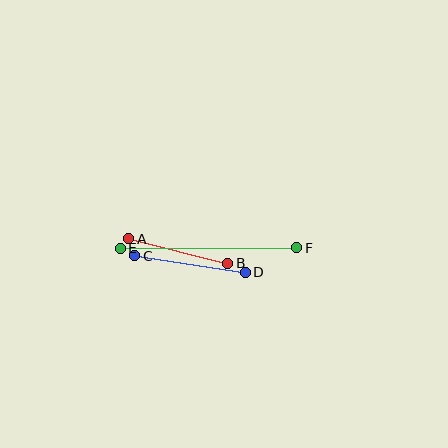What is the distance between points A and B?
The distance is approximately 102 pixels.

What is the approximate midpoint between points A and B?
The midpoint is at approximately (178, 251) pixels.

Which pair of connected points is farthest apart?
Points E and F are farthest apart.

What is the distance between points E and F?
The distance is approximately 177 pixels.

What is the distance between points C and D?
The distance is approximately 111 pixels.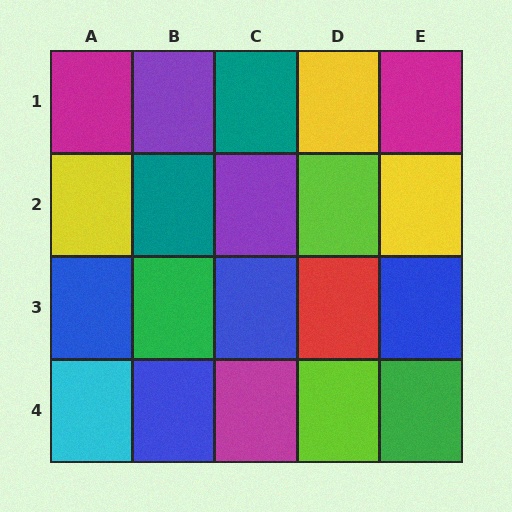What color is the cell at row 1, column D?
Yellow.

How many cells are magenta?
3 cells are magenta.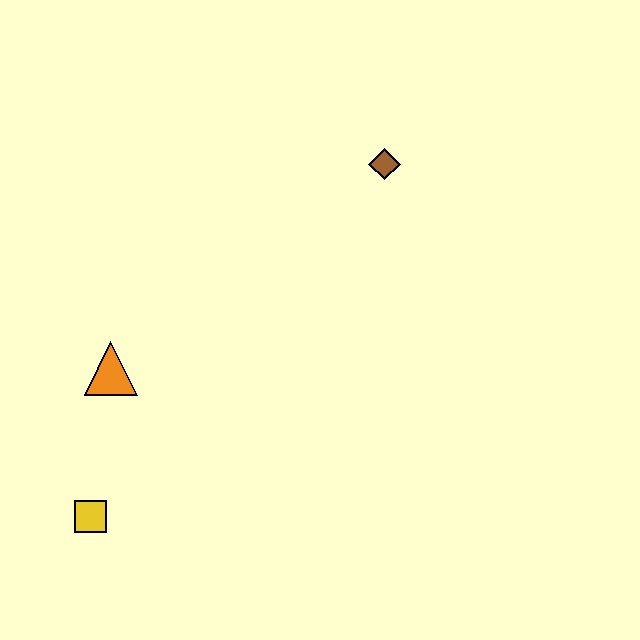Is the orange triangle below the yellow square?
No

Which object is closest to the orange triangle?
The yellow square is closest to the orange triangle.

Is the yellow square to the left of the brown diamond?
Yes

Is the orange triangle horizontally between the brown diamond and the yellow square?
Yes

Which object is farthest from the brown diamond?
The yellow square is farthest from the brown diamond.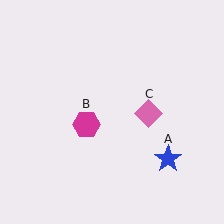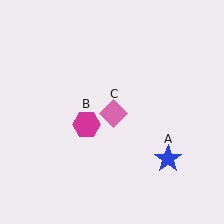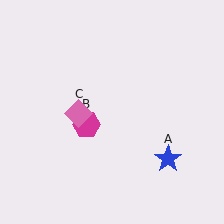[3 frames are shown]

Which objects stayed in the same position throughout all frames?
Blue star (object A) and magenta hexagon (object B) remained stationary.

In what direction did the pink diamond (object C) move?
The pink diamond (object C) moved left.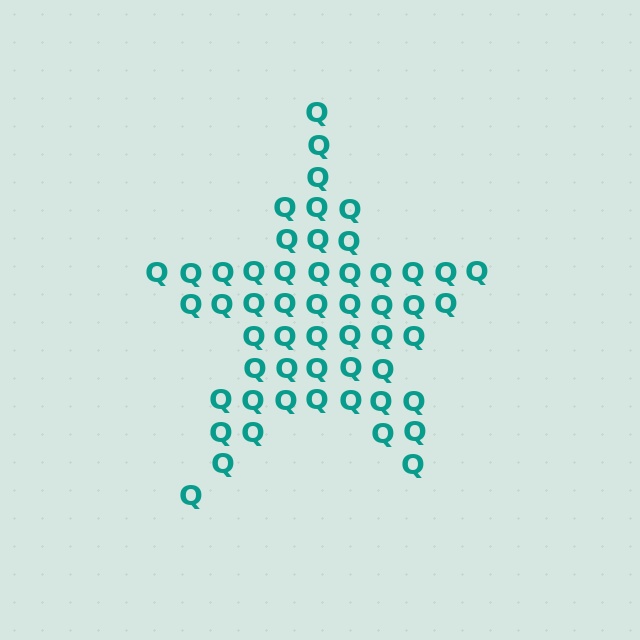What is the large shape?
The large shape is a star.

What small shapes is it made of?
It is made of small letter Q's.